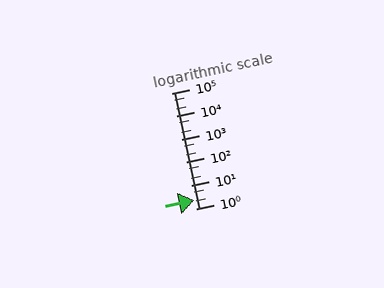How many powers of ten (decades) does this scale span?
The scale spans 5 decades, from 1 to 100000.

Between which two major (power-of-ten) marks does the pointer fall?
The pointer is between 1 and 10.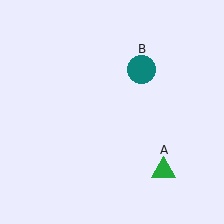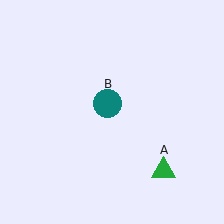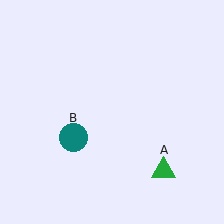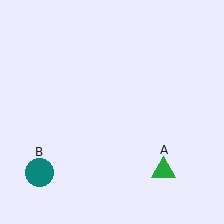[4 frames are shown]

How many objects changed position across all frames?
1 object changed position: teal circle (object B).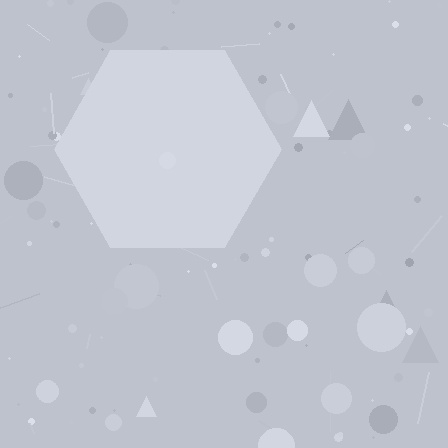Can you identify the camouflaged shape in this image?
The camouflaged shape is a hexagon.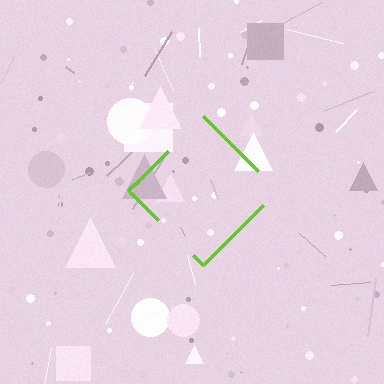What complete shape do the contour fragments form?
The contour fragments form a diamond.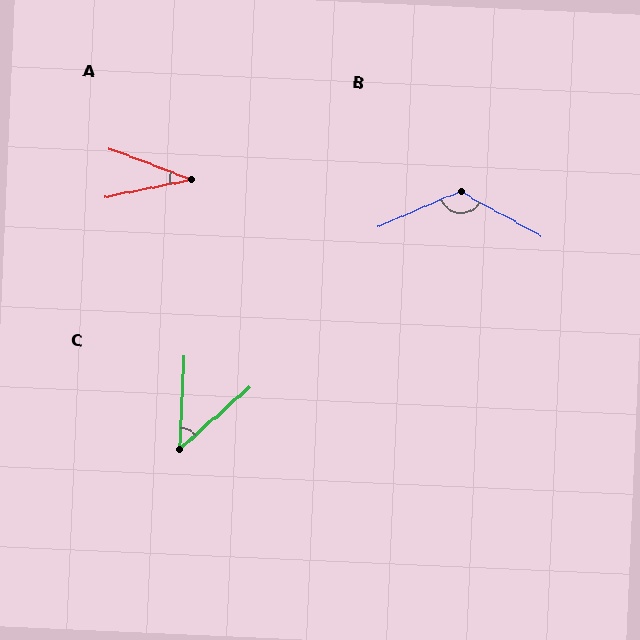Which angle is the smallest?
A, at approximately 32 degrees.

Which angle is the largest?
B, at approximately 128 degrees.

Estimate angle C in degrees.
Approximately 45 degrees.